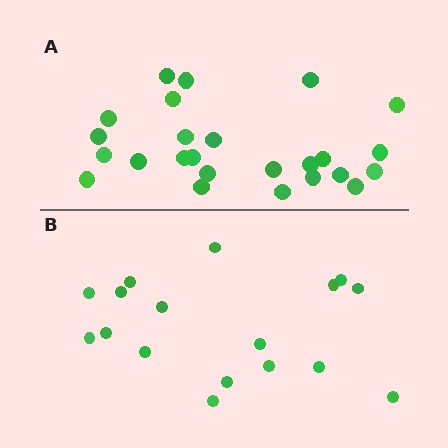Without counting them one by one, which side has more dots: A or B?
Region A (the top region) has more dots.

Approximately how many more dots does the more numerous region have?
Region A has roughly 8 or so more dots than region B.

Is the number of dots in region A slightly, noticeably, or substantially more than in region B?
Region A has substantially more. The ratio is roughly 1.5 to 1.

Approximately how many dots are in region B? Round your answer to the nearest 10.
About 20 dots. (The exact count is 17, which rounds to 20.)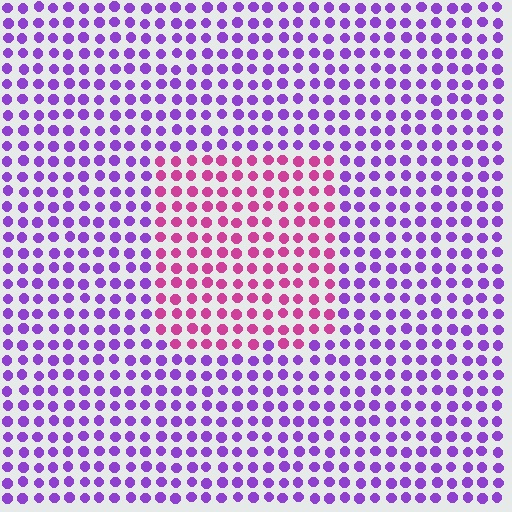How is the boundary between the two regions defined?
The boundary is defined purely by a slight shift in hue (about 49 degrees). Spacing, size, and orientation are identical on both sides.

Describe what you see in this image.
The image is filled with small purple elements in a uniform arrangement. A rectangle-shaped region is visible where the elements are tinted to a slightly different hue, forming a subtle color boundary.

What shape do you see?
I see a rectangle.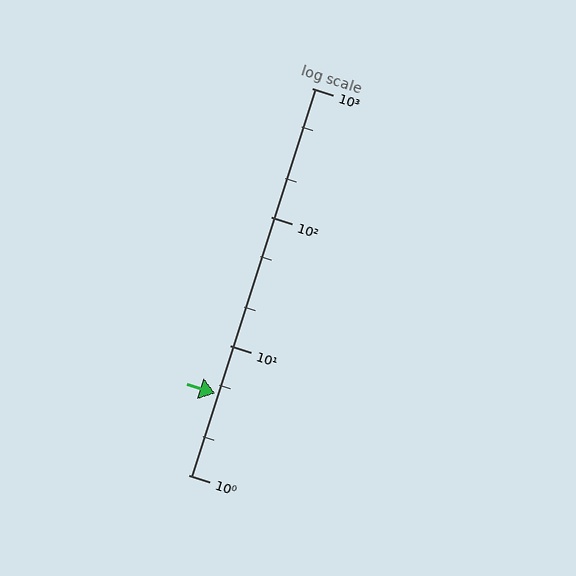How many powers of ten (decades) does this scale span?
The scale spans 3 decades, from 1 to 1000.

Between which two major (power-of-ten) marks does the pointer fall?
The pointer is between 1 and 10.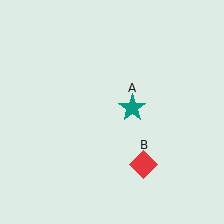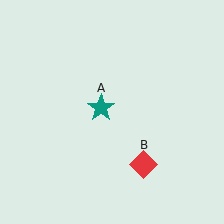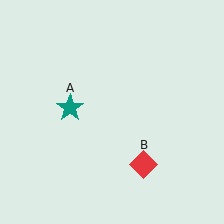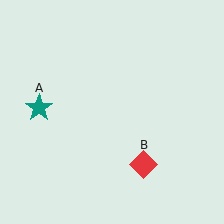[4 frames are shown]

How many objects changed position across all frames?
1 object changed position: teal star (object A).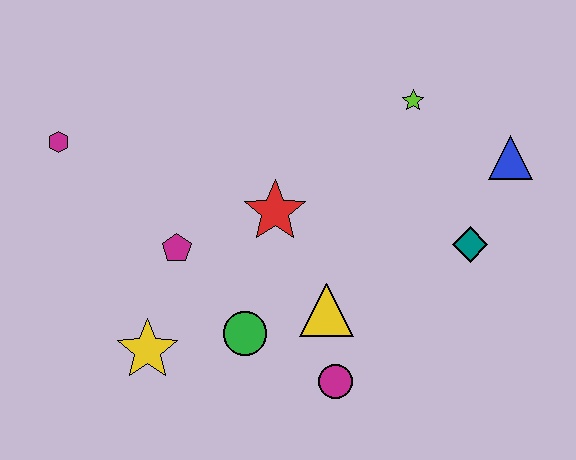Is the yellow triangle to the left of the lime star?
Yes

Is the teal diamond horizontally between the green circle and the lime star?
No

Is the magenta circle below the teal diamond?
Yes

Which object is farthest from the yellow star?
The blue triangle is farthest from the yellow star.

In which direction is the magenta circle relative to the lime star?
The magenta circle is below the lime star.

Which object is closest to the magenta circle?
The yellow triangle is closest to the magenta circle.